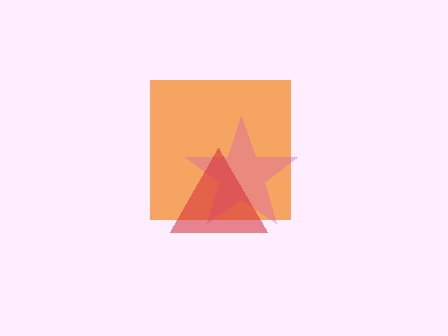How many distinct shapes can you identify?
There are 3 distinct shapes: an orange square, a pink star, a red triangle.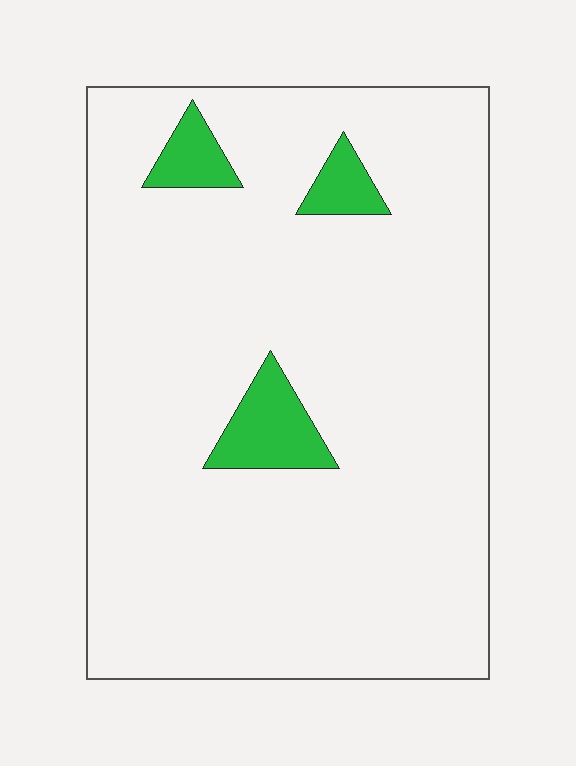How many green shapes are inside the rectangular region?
3.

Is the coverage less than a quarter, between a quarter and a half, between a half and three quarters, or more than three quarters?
Less than a quarter.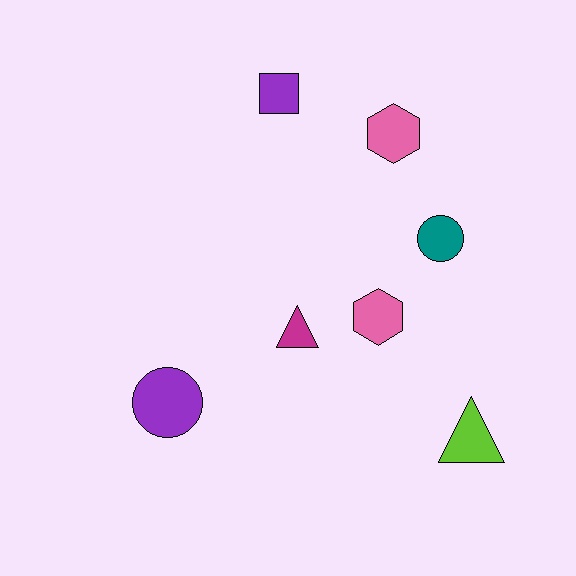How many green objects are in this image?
There are no green objects.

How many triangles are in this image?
There are 2 triangles.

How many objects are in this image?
There are 7 objects.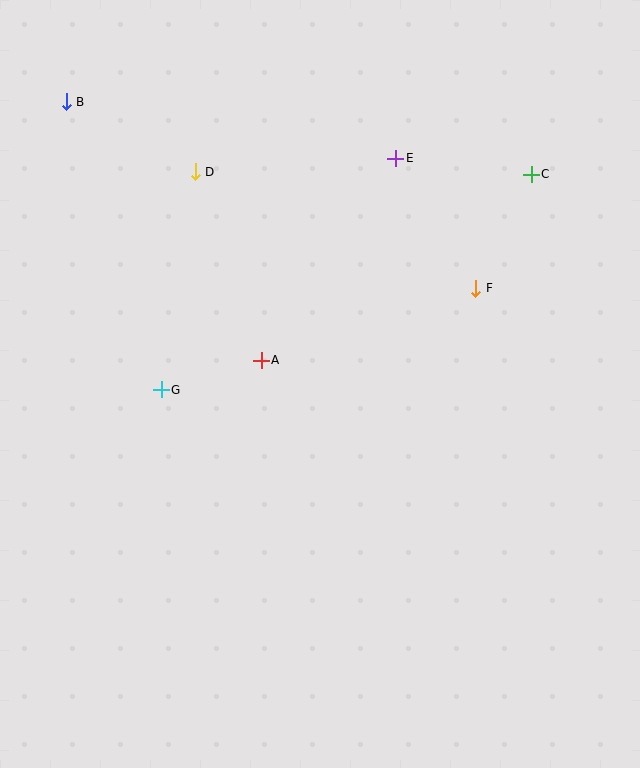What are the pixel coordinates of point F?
Point F is at (476, 288).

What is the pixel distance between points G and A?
The distance between G and A is 104 pixels.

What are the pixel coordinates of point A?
Point A is at (261, 360).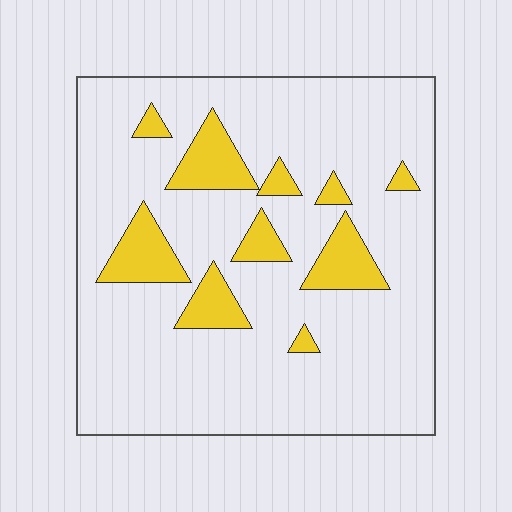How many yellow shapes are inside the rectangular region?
10.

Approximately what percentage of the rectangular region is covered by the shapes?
Approximately 15%.